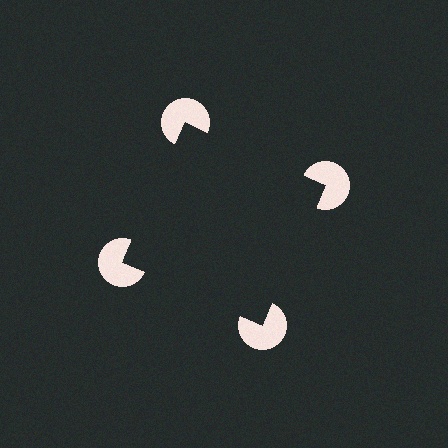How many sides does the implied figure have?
4 sides.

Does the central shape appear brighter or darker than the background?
It typically appears slightly darker than the background, even though no actual brightness change is drawn.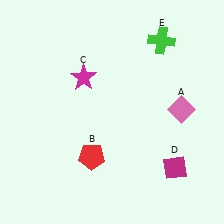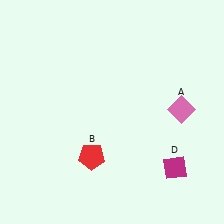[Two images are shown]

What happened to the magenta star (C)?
The magenta star (C) was removed in Image 2. It was in the top-left area of Image 1.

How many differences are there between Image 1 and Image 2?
There are 2 differences between the two images.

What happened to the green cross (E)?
The green cross (E) was removed in Image 2. It was in the top-right area of Image 1.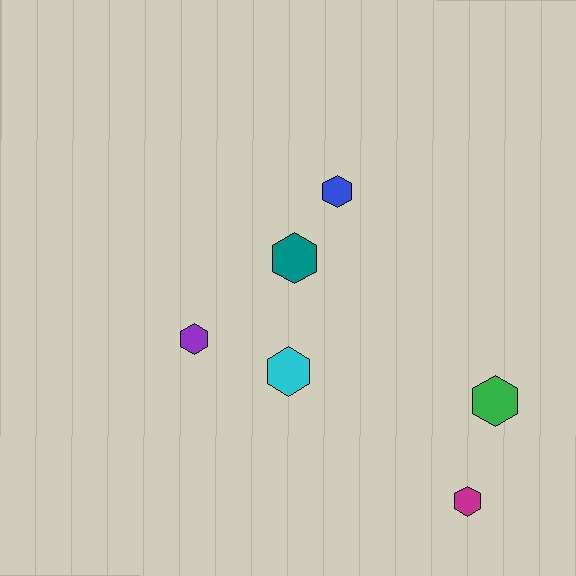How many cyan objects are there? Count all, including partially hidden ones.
There is 1 cyan object.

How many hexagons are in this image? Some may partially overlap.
There are 6 hexagons.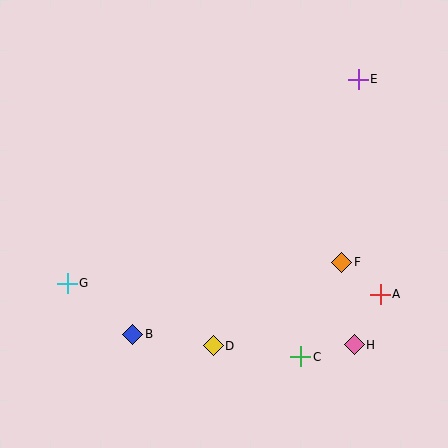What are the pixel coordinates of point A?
Point A is at (380, 294).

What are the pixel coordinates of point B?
Point B is at (133, 334).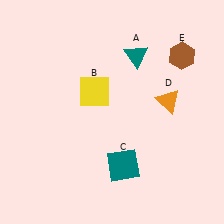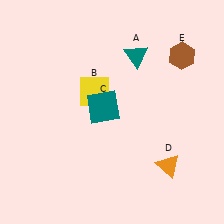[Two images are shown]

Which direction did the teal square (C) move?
The teal square (C) moved up.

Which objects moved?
The objects that moved are: the teal square (C), the orange triangle (D).